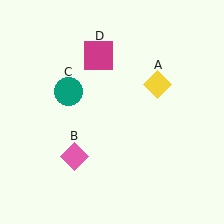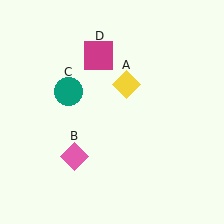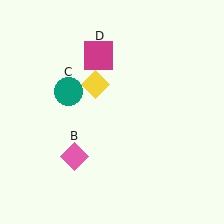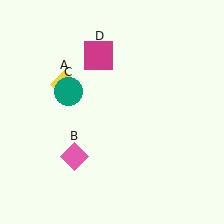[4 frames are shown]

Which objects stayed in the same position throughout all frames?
Pink diamond (object B) and teal circle (object C) and magenta square (object D) remained stationary.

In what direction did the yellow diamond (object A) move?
The yellow diamond (object A) moved left.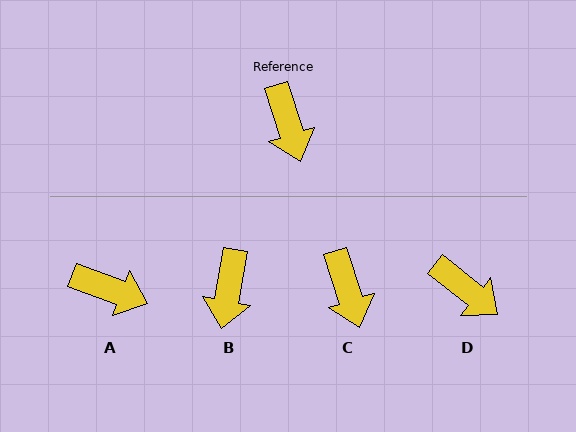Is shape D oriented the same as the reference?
No, it is off by about 34 degrees.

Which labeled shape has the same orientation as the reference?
C.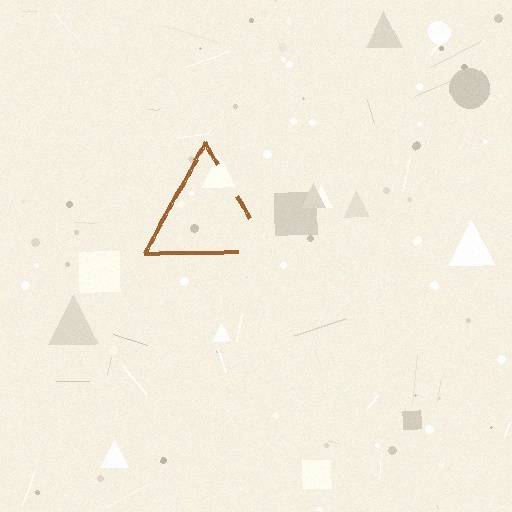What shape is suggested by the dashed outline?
The dashed outline suggests a triangle.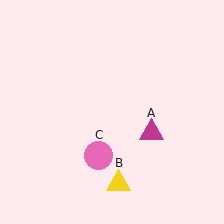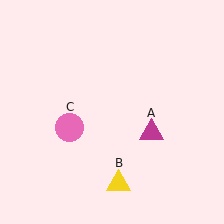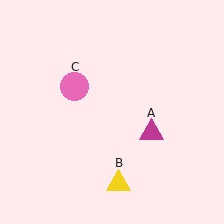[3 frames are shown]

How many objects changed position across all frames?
1 object changed position: pink circle (object C).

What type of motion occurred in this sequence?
The pink circle (object C) rotated clockwise around the center of the scene.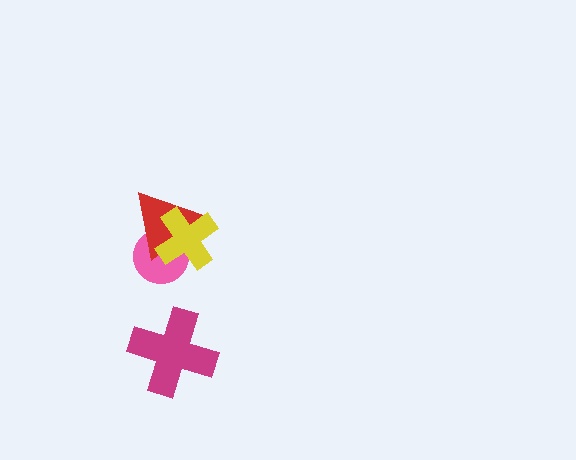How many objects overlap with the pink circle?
2 objects overlap with the pink circle.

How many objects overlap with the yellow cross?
2 objects overlap with the yellow cross.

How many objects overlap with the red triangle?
2 objects overlap with the red triangle.